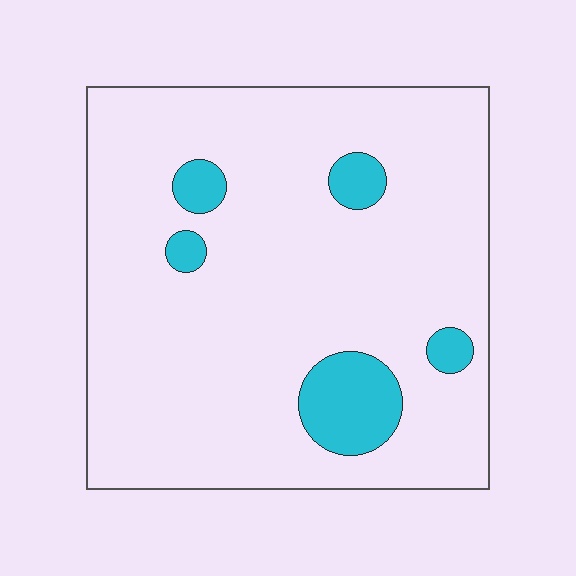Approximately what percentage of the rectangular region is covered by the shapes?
Approximately 10%.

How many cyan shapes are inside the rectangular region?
5.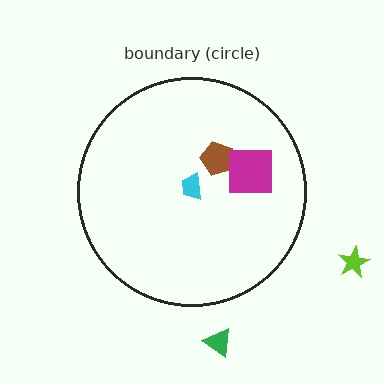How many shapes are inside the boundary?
3 inside, 2 outside.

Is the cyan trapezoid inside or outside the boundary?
Inside.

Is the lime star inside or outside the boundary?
Outside.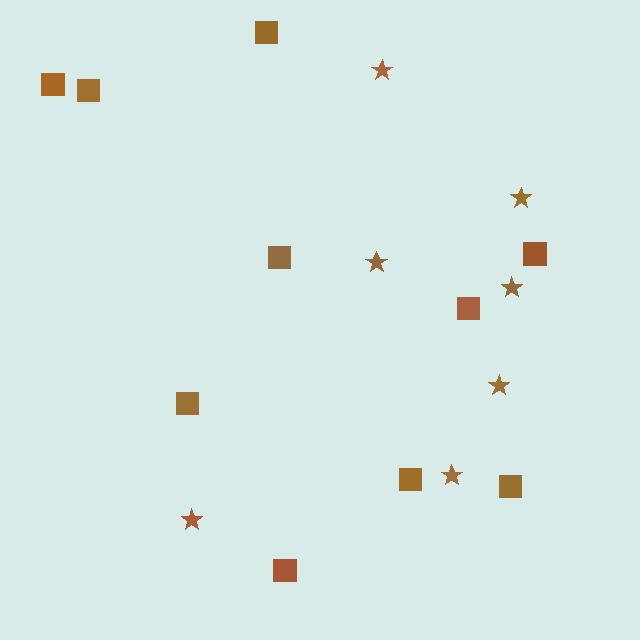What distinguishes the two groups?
There are 2 groups: one group of stars (7) and one group of squares (10).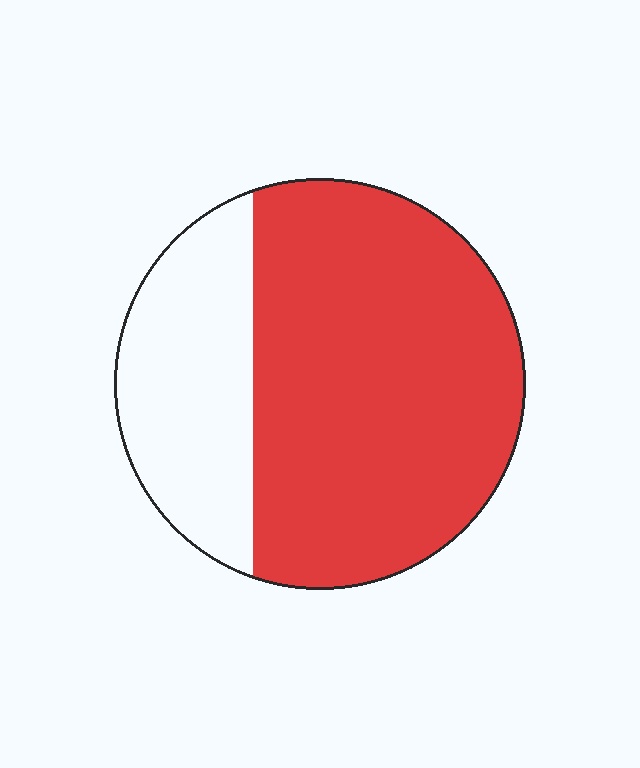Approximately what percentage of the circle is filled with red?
Approximately 70%.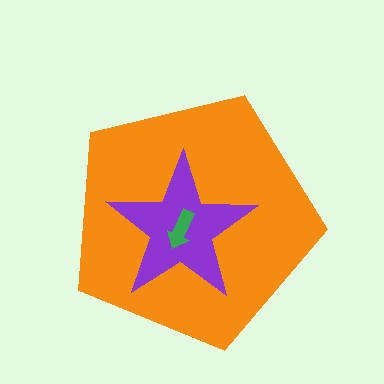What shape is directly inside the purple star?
The green arrow.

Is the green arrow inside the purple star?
Yes.